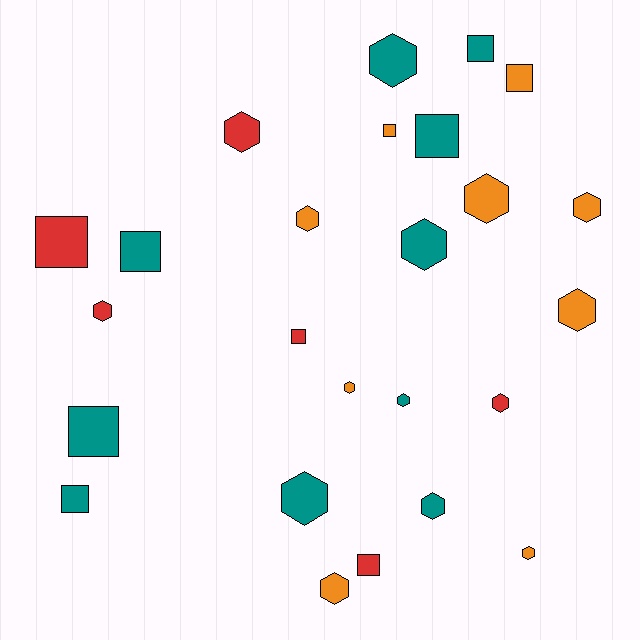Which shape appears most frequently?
Hexagon, with 15 objects.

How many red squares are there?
There are 3 red squares.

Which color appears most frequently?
Teal, with 10 objects.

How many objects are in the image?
There are 25 objects.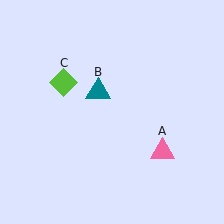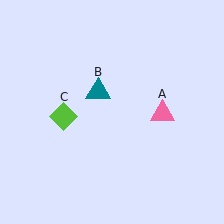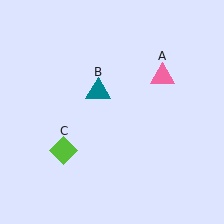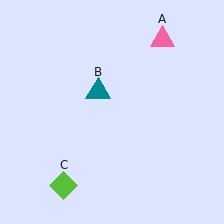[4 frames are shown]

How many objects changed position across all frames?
2 objects changed position: pink triangle (object A), lime diamond (object C).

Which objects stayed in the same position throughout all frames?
Teal triangle (object B) remained stationary.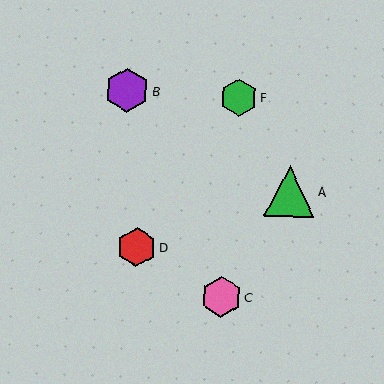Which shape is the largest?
The green triangle (labeled A) is the largest.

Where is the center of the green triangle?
The center of the green triangle is at (290, 191).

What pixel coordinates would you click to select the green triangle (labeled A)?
Click at (290, 191) to select the green triangle A.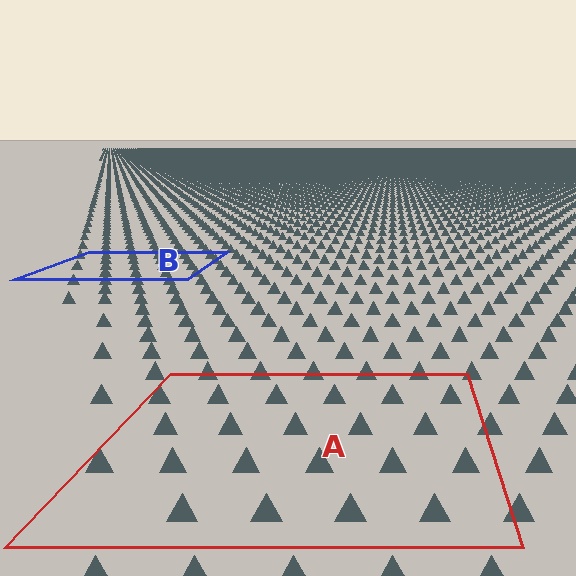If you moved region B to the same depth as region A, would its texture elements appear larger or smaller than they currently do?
They would appear larger. At a closer depth, the same texture elements are projected at a bigger on-screen size.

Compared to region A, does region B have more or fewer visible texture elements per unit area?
Region B has more texture elements per unit area — they are packed more densely because it is farther away.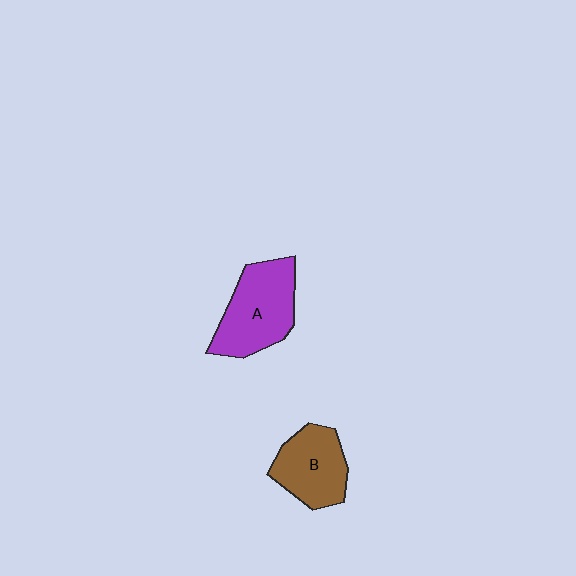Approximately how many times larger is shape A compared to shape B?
Approximately 1.2 times.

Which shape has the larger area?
Shape A (purple).